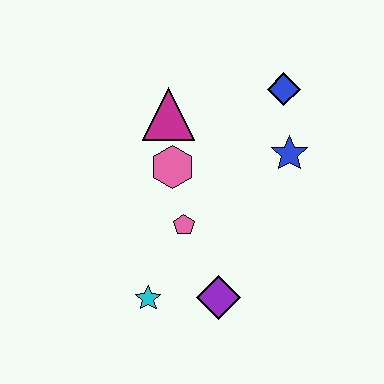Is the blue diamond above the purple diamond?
Yes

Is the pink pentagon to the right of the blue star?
No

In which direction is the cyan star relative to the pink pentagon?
The cyan star is below the pink pentagon.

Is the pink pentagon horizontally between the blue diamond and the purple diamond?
No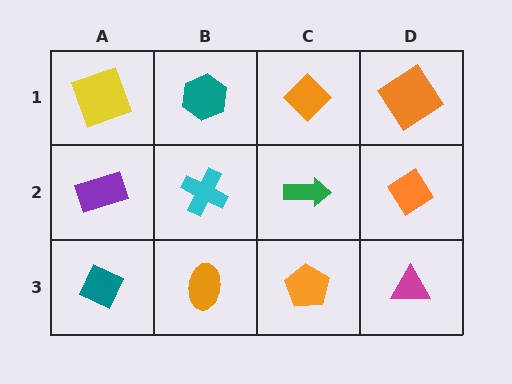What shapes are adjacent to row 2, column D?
An orange diamond (row 1, column D), a magenta triangle (row 3, column D), a green arrow (row 2, column C).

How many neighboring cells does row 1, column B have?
3.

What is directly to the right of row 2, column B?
A green arrow.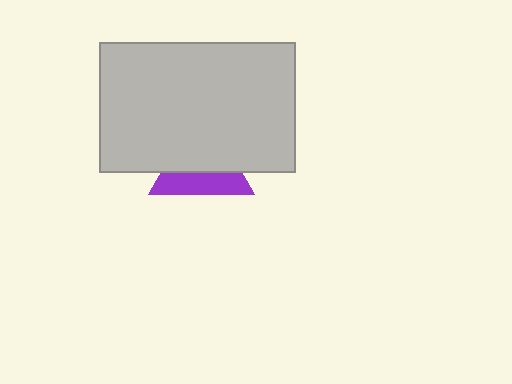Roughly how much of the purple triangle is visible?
A small part of it is visible (roughly 41%).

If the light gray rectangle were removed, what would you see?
You would see the complete purple triangle.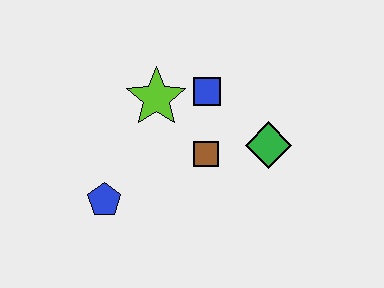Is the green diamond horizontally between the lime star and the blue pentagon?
No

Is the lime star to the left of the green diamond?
Yes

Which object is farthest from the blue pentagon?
The green diamond is farthest from the blue pentagon.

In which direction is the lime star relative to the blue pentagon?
The lime star is above the blue pentagon.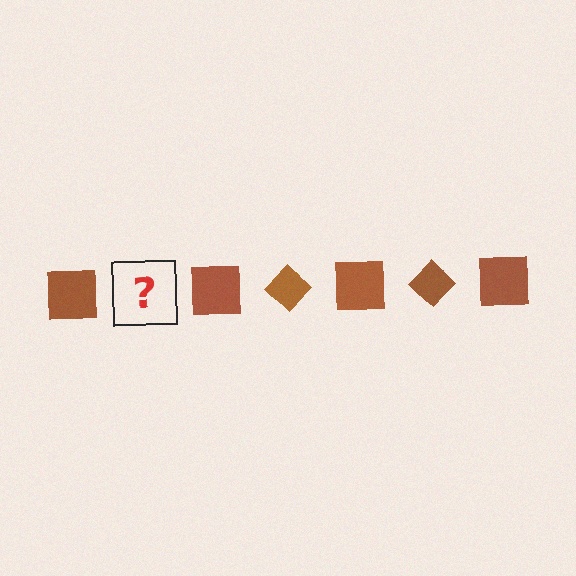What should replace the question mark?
The question mark should be replaced with a brown diamond.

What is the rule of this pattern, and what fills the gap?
The rule is that the pattern cycles through square, diamond shapes in brown. The gap should be filled with a brown diamond.